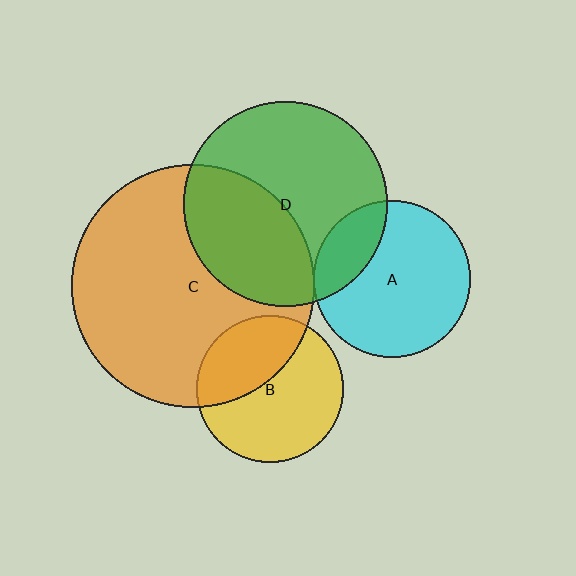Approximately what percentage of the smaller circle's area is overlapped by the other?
Approximately 40%.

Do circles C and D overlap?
Yes.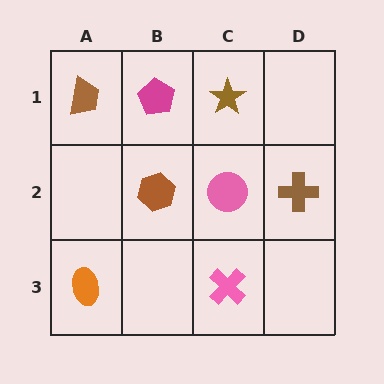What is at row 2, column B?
A brown hexagon.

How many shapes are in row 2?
3 shapes.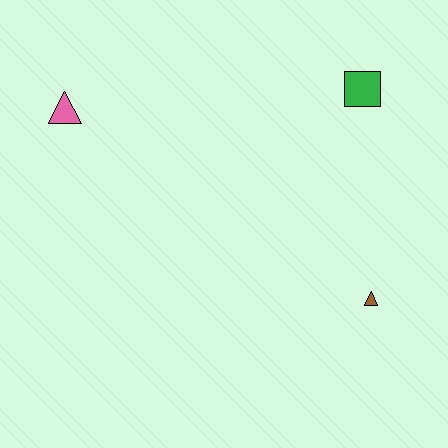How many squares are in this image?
There is 1 square.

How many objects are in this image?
There are 3 objects.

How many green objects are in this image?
There is 1 green object.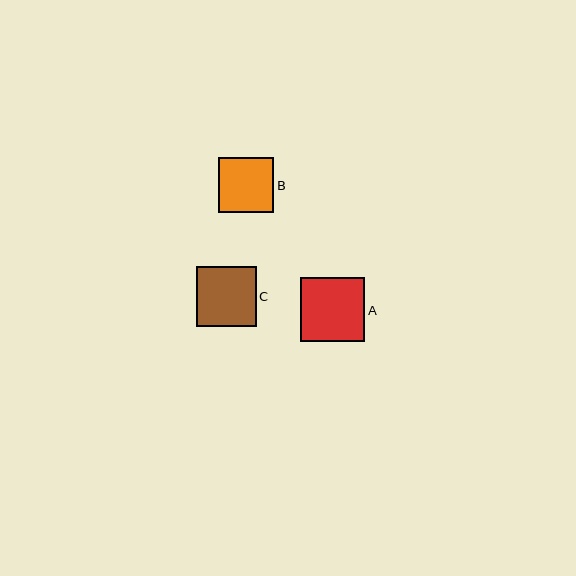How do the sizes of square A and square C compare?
Square A and square C are approximately the same size.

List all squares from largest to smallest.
From largest to smallest: A, C, B.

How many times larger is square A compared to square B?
Square A is approximately 1.2 times the size of square B.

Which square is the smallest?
Square B is the smallest with a size of approximately 55 pixels.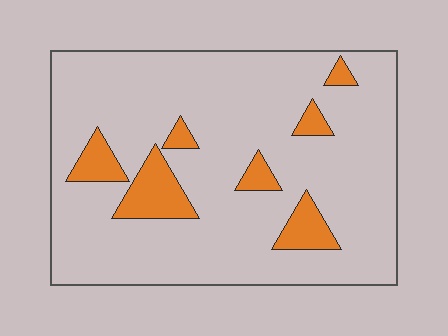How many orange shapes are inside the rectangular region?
7.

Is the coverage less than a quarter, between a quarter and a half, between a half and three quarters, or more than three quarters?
Less than a quarter.